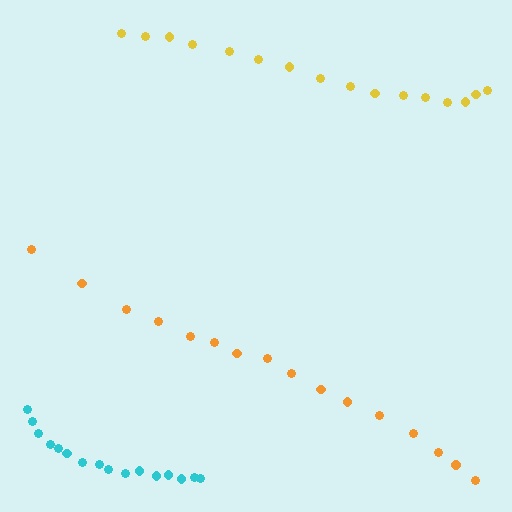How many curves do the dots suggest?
There are 3 distinct paths.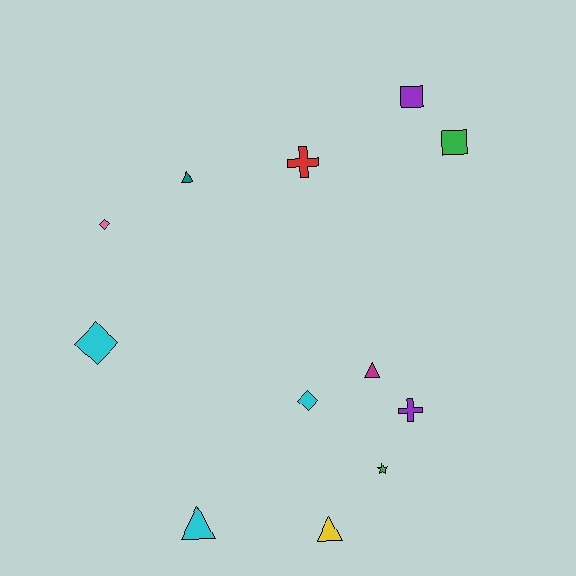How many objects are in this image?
There are 12 objects.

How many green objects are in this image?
There are 2 green objects.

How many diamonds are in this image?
There are 3 diamonds.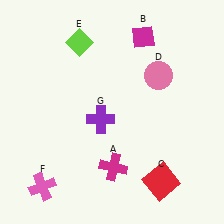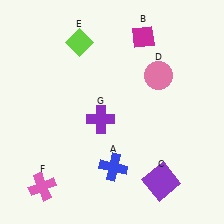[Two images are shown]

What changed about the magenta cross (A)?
In Image 1, A is magenta. In Image 2, it changed to blue.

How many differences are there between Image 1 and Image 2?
There are 2 differences between the two images.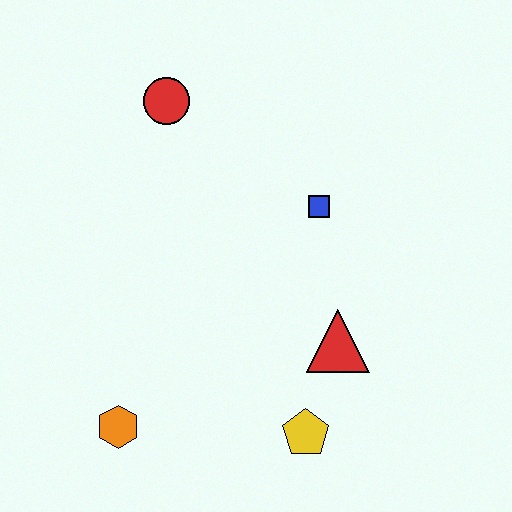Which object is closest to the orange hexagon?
The yellow pentagon is closest to the orange hexagon.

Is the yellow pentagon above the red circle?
No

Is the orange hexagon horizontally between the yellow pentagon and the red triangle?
No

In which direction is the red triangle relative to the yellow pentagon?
The red triangle is above the yellow pentagon.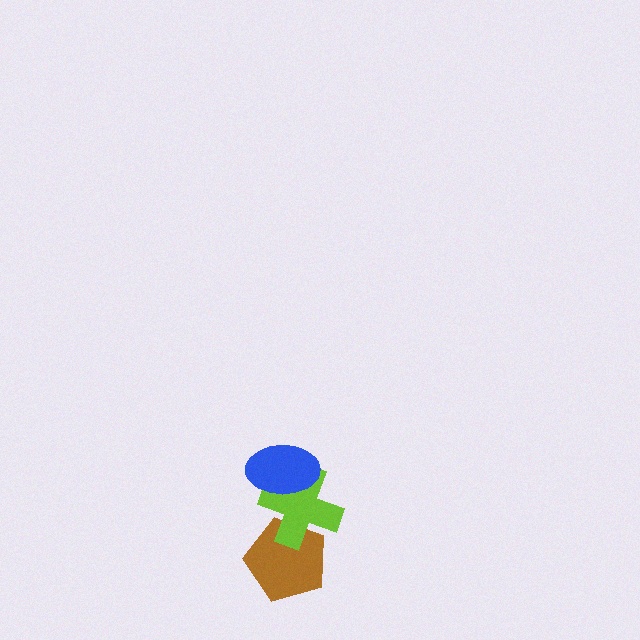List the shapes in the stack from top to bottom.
From top to bottom: the blue ellipse, the lime cross, the brown pentagon.